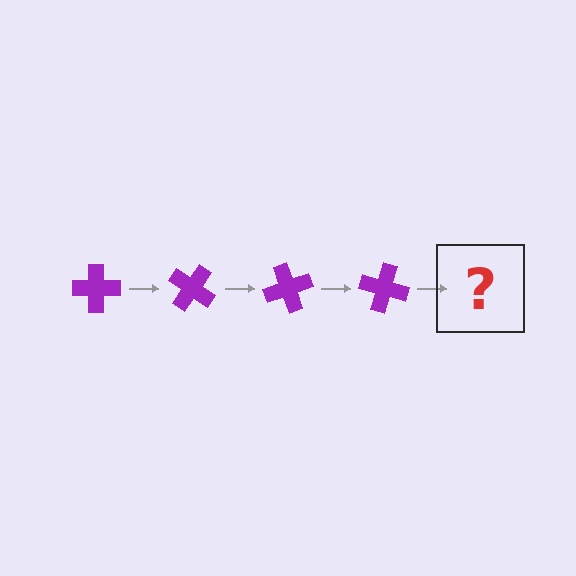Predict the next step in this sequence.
The next step is a purple cross rotated 140 degrees.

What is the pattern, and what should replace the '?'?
The pattern is that the cross rotates 35 degrees each step. The '?' should be a purple cross rotated 140 degrees.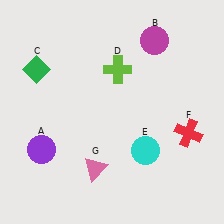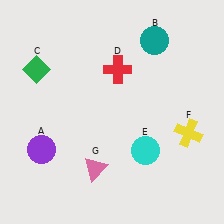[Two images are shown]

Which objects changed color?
B changed from magenta to teal. D changed from lime to red. F changed from red to yellow.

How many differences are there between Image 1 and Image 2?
There are 3 differences between the two images.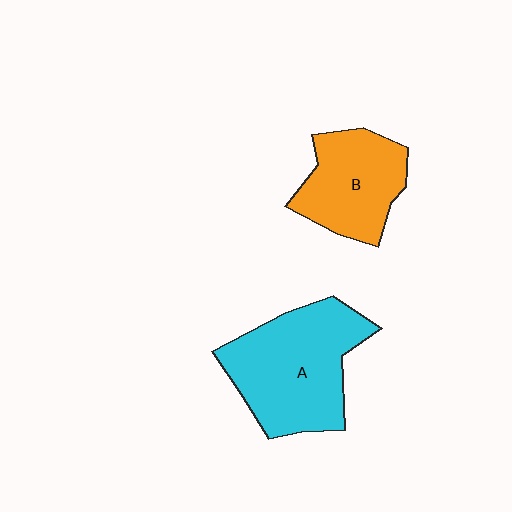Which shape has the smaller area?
Shape B (orange).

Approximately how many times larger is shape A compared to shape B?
Approximately 1.5 times.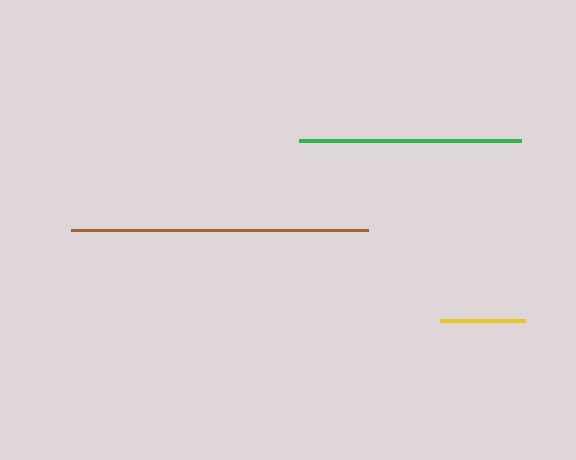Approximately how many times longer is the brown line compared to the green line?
The brown line is approximately 1.3 times the length of the green line.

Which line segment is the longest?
The brown line is the longest at approximately 297 pixels.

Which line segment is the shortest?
The yellow line is the shortest at approximately 85 pixels.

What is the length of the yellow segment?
The yellow segment is approximately 85 pixels long.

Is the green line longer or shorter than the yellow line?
The green line is longer than the yellow line.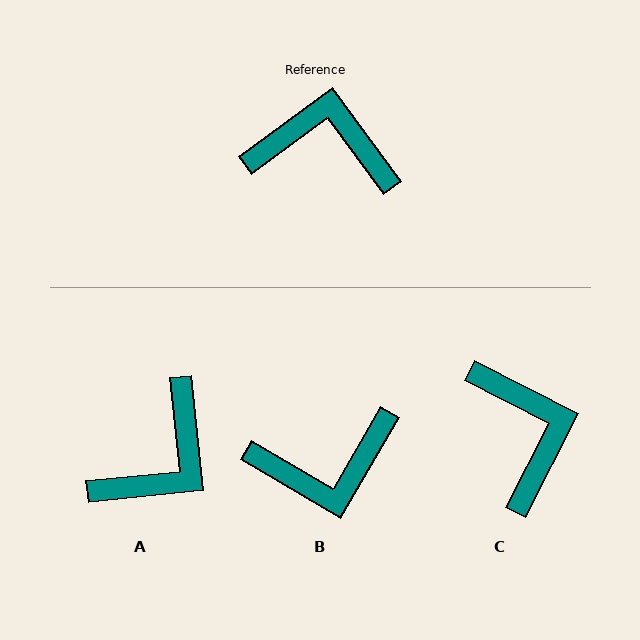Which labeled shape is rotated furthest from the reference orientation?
B, about 156 degrees away.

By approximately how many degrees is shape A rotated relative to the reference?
Approximately 120 degrees clockwise.